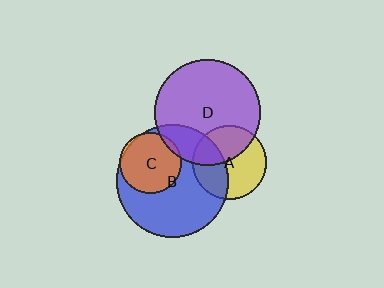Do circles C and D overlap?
Yes.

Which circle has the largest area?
Circle B (blue).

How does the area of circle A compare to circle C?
Approximately 1.5 times.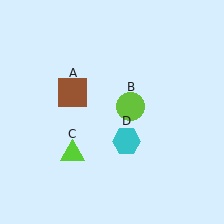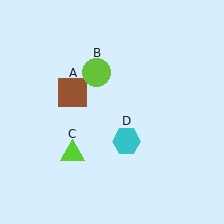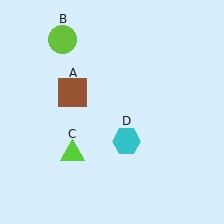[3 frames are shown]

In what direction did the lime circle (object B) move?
The lime circle (object B) moved up and to the left.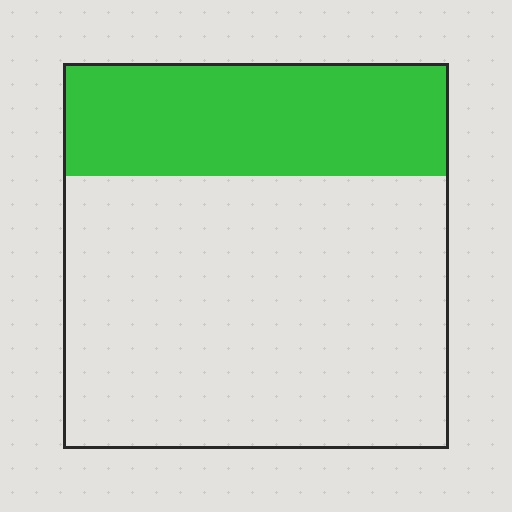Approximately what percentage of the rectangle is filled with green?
Approximately 30%.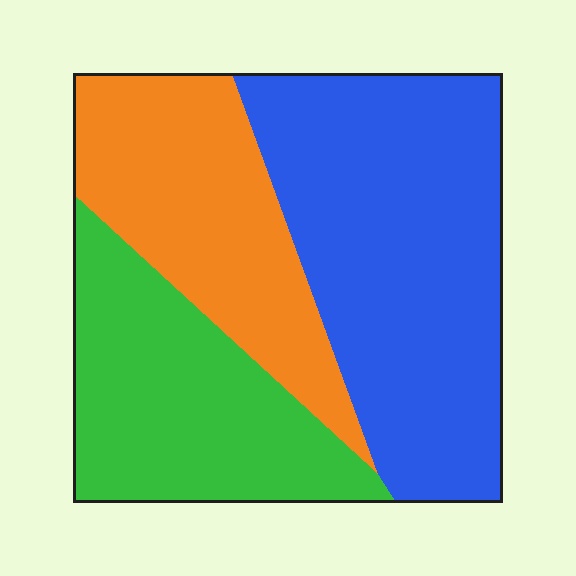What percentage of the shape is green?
Green covers 28% of the shape.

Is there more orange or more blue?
Blue.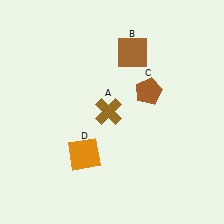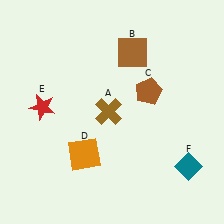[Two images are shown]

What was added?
A red star (E), a teal diamond (F) were added in Image 2.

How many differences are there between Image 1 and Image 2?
There are 2 differences between the two images.